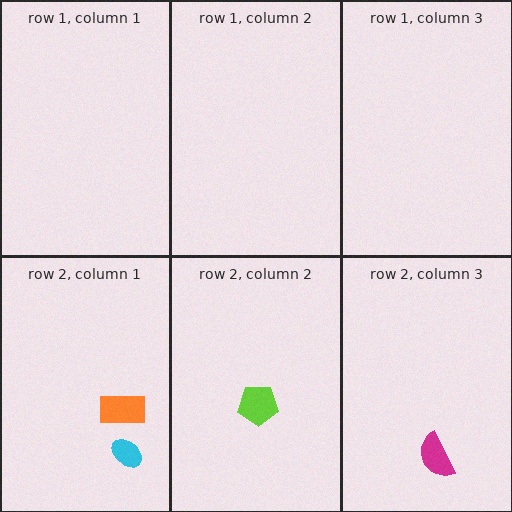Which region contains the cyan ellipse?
The row 2, column 1 region.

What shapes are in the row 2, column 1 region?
The orange rectangle, the cyan ellipse.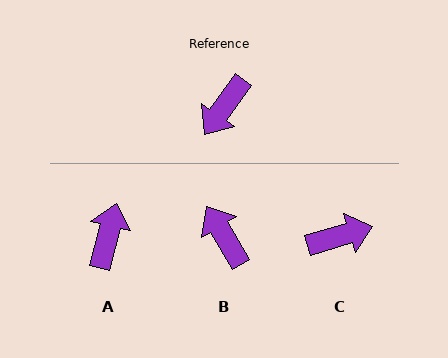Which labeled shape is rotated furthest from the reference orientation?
A, about 159 degrees away.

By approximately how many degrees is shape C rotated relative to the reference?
Approximately 142 degrees counter-clockwise.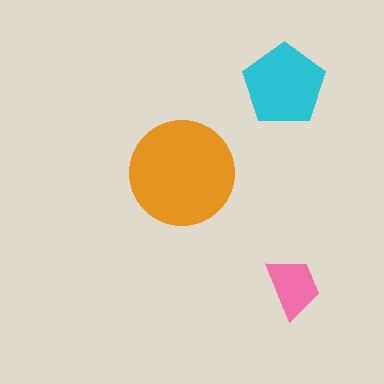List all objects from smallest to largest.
The pink trapezoid, the cyan pentagon, the orange circle.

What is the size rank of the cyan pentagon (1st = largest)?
2nd.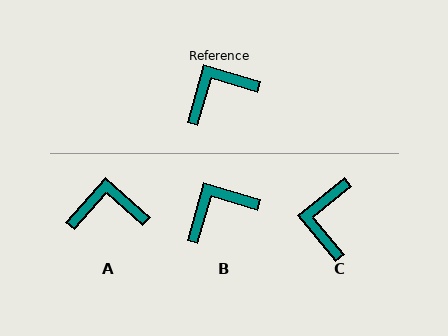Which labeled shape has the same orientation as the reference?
B.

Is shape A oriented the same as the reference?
No, it is off by about 26 degrees.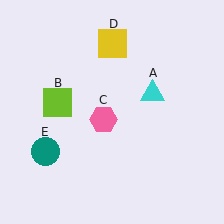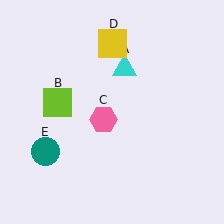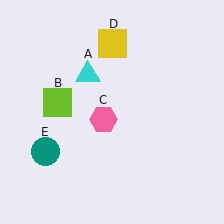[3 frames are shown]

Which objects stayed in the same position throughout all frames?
Lime square (object B) and pink hexagon (object C) and yellow square (object D) and teal circle (object E) remained stationary.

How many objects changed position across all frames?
1 object changed position: cyan triangle (object A).